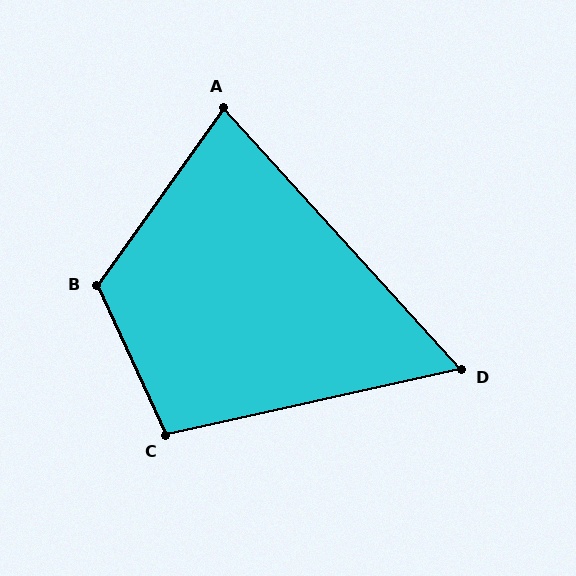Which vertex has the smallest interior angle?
D, at approximately 60 degrees.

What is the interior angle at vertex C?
Approximately 102 degrees (obtuse).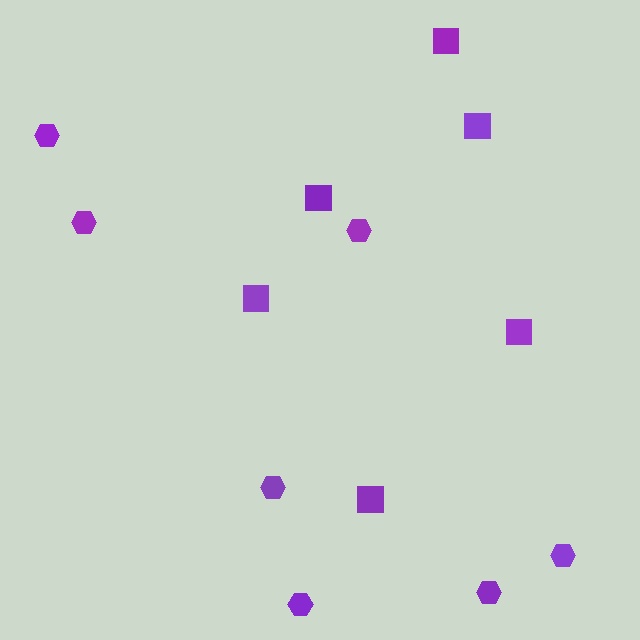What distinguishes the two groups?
There are 2 groups: one group of squares (6) and one group of hexagons (7).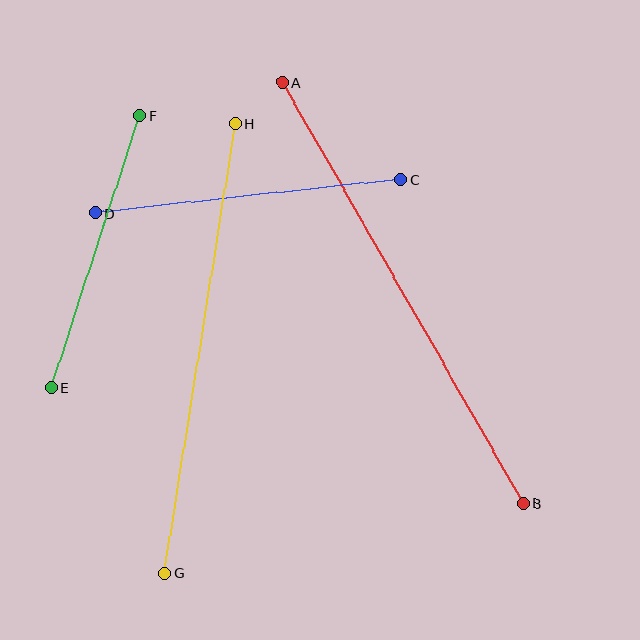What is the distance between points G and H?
The distance is approximately 455 pixels.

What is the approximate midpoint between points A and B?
The midpoint is at approximately (403, 293) pixels.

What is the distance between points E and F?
The distance is approximately 286 pixels.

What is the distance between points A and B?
The distance is approximately 486 pixels.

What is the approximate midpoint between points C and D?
The midpoint is at approximately (248, 196) pixels.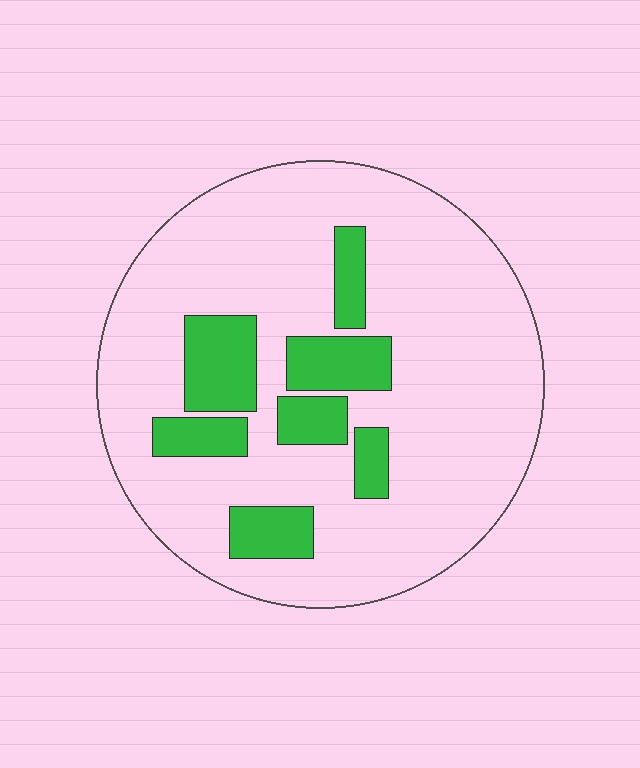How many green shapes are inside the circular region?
7.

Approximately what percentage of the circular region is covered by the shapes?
Approximately 20%.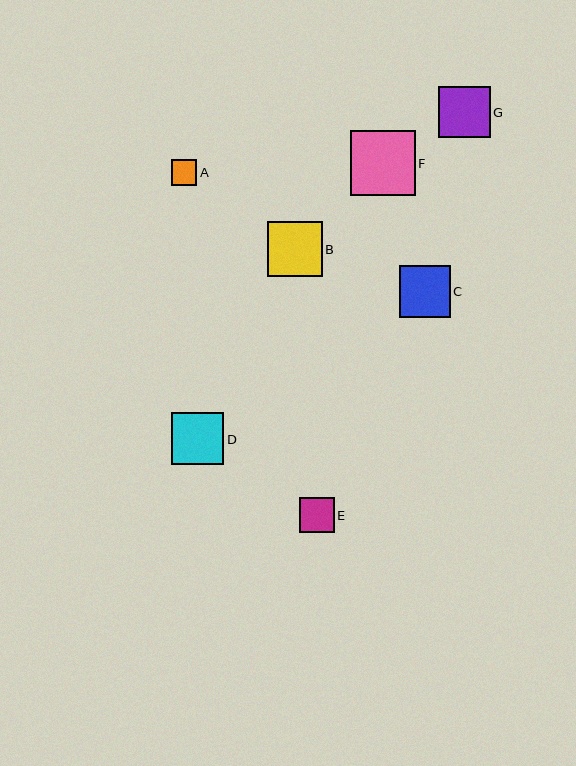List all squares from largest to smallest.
From largest to smallest: F, B, D, G, C, E, A.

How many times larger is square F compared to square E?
Square F is approximately 1.9 times the size of square E.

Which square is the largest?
Square F is the largest with a size of approximately 65 pixels.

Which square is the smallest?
Square A is the smallest with a size of approximately 25 pixels.